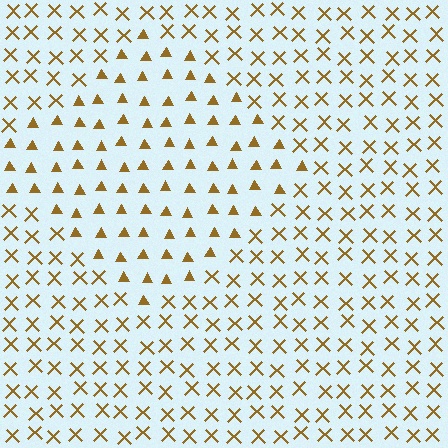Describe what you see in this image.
The image is filled with small brown elements arranged in a uniform grid. A diamond-shaped region contains triangles, while the surrounding area contains X marks. The boundary is defined purely by the change in element shape.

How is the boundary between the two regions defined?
The boundary is defined by a change in element shape: triangles inside vs. X marks outside. All elements share the same color and spacing.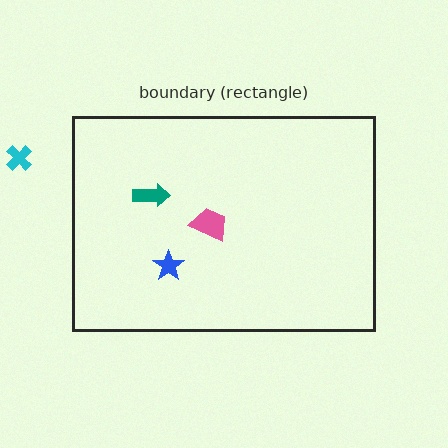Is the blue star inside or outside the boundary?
Inside.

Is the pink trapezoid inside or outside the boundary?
Inside.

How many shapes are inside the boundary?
3 inside, 1 outside.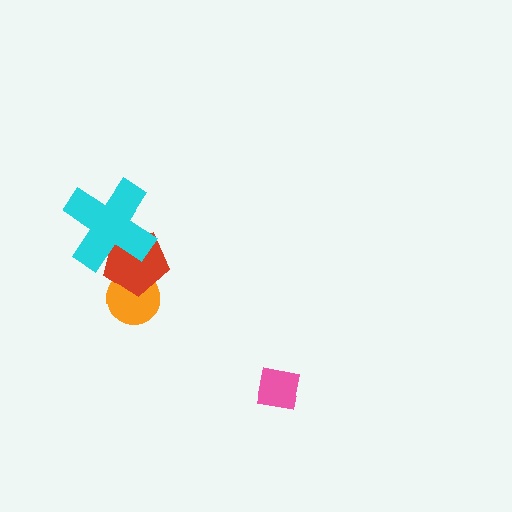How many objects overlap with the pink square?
0 objects overlap with the pink square.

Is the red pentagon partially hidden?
Yes, it is partially covered by another shape.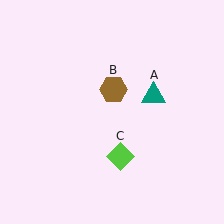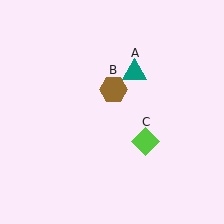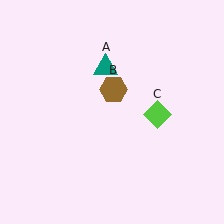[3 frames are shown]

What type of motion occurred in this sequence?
The teal triangle (object A), lime diamond (object C) rotated counterclockwise around the center of the scene.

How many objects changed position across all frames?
2 objects changed position: teal triangle (object A), lime diamond (object C).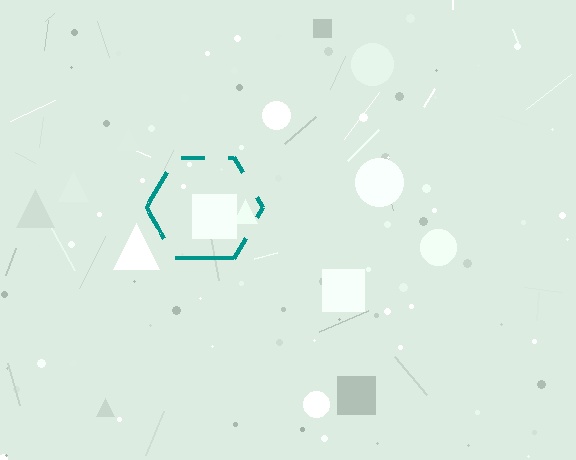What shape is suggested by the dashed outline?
The dashed outline suggests a hexagon.